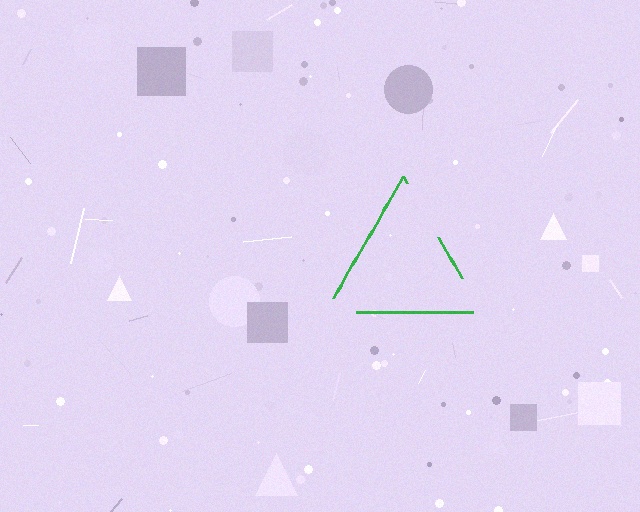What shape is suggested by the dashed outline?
The dashed outline suggests a triangle.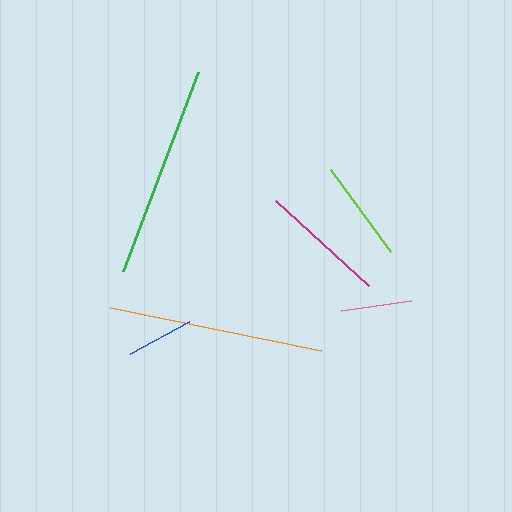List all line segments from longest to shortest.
From longest to shortest: orange, green, magenta, lime, pink, blue.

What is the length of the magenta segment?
The magenta segment is approximately 126 pixels long.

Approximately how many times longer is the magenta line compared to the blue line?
The magenta line is approximately 1.9 times the length of the blue line.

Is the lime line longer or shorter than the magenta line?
The magenta line is longer than the lime line.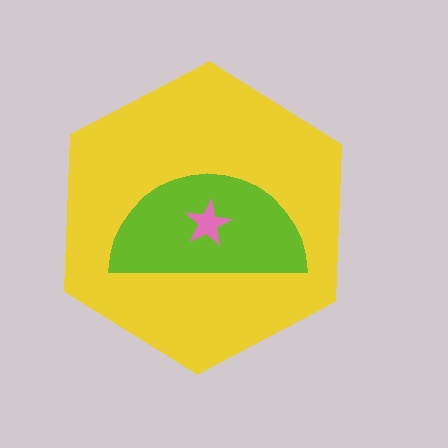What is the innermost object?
The pink star.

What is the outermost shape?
The yellow hexagon.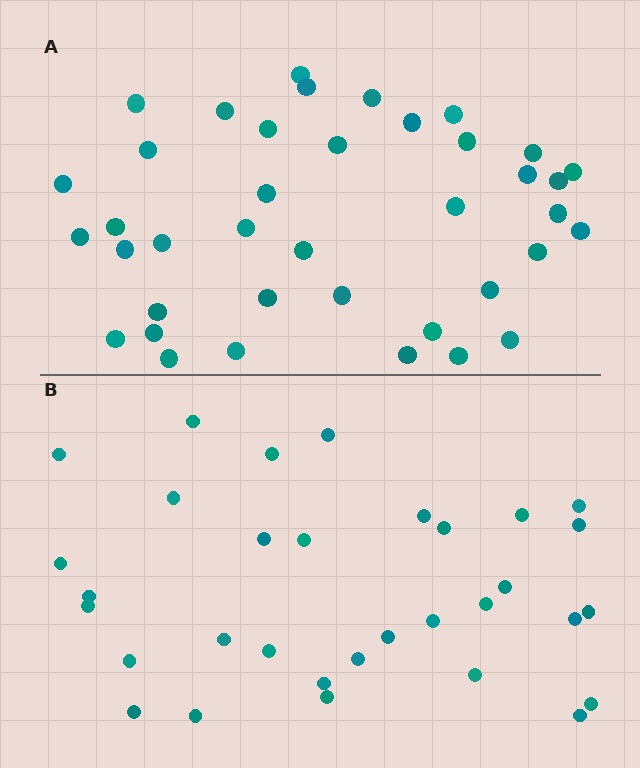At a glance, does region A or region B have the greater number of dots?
Region A (the top region) has more dots.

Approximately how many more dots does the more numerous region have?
Region A has roughly 8 or so more dots than region B.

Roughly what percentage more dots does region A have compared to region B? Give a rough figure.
About 20% more.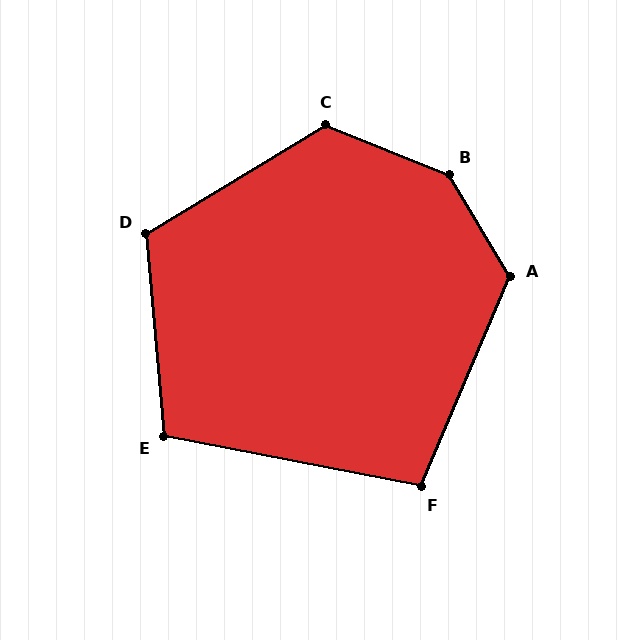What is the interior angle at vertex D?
Approximately 116 degrees (obtuse).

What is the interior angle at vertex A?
Approximately 127 degrees (obtuse).